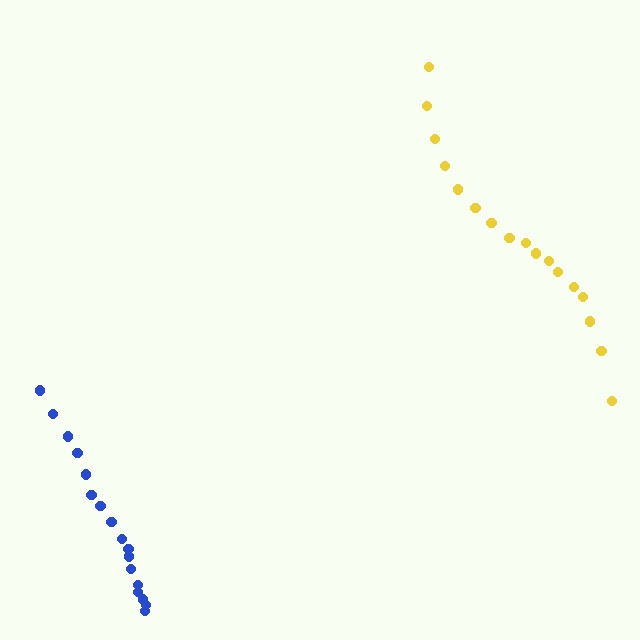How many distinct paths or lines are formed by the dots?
There are 2 distinct paths.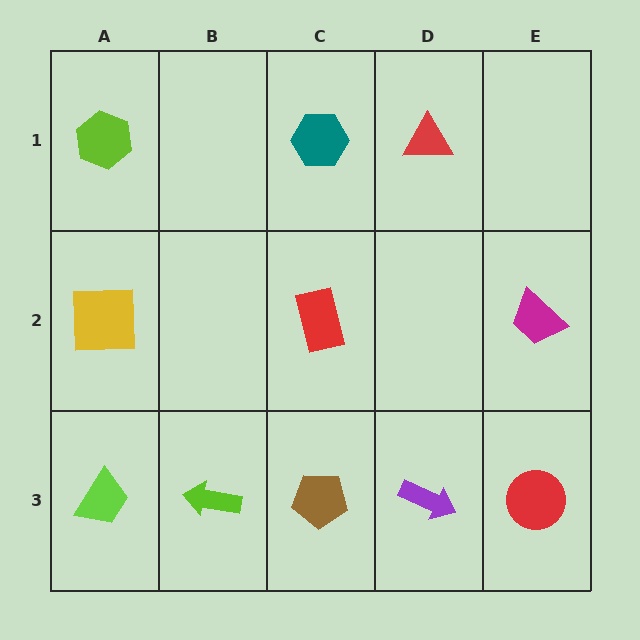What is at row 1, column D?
A red triangle.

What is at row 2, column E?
A magenta trapezoid.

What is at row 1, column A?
A lime hexagon.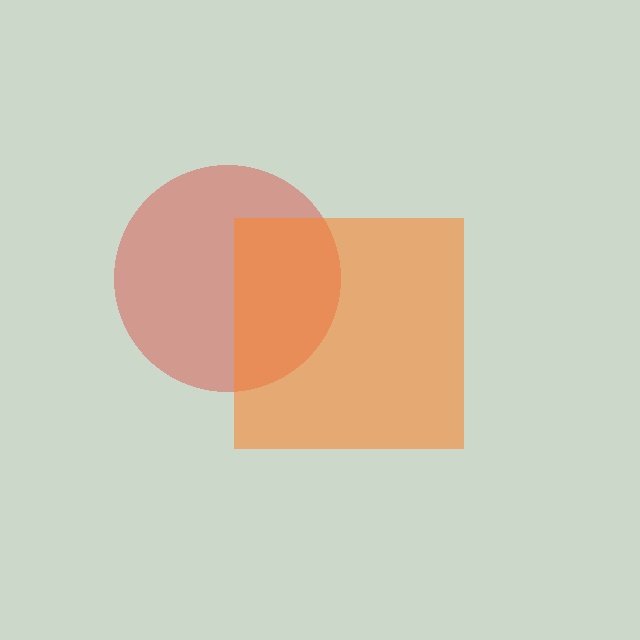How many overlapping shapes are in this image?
There are 2 overlapping shapes in the image.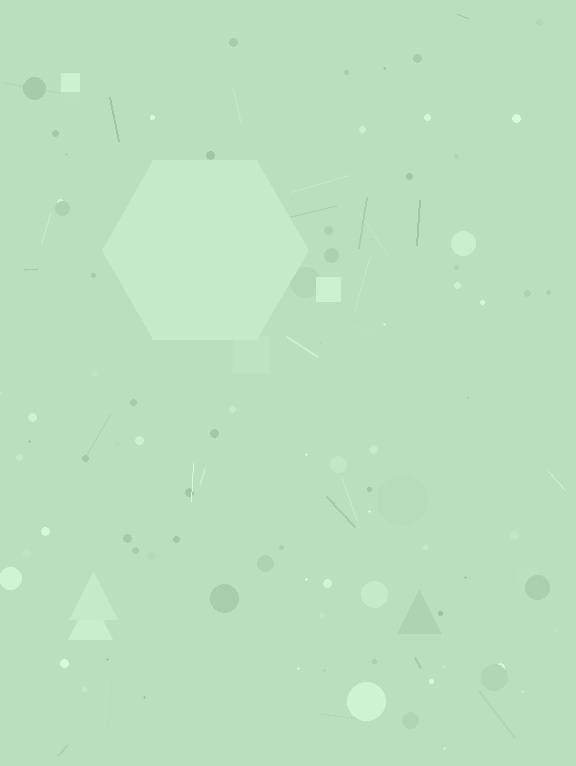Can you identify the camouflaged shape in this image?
The camouflaged shape is a hexagon.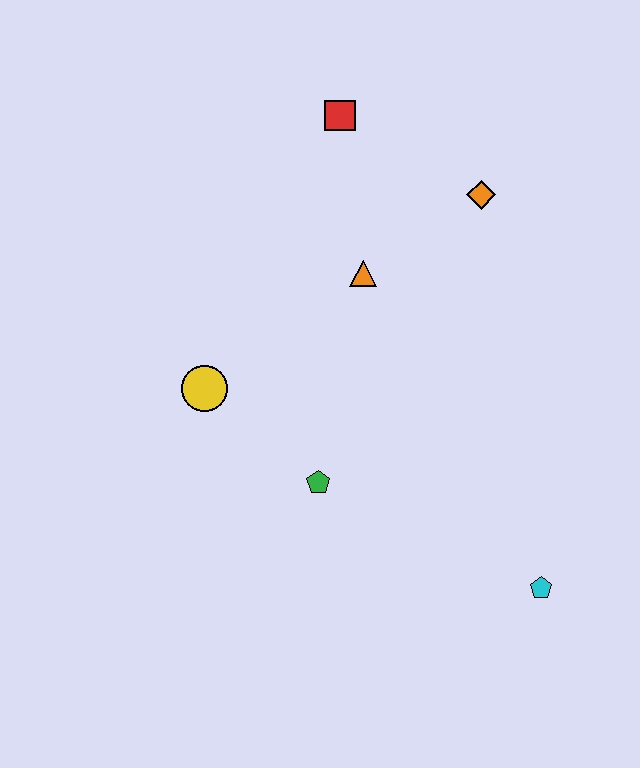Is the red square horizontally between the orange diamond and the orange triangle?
No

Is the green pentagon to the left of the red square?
Yes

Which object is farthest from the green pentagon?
The red square is farthest from the green pentagon.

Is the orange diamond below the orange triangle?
No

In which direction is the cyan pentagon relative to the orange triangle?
The cyan pentagon is below the orange triangle.